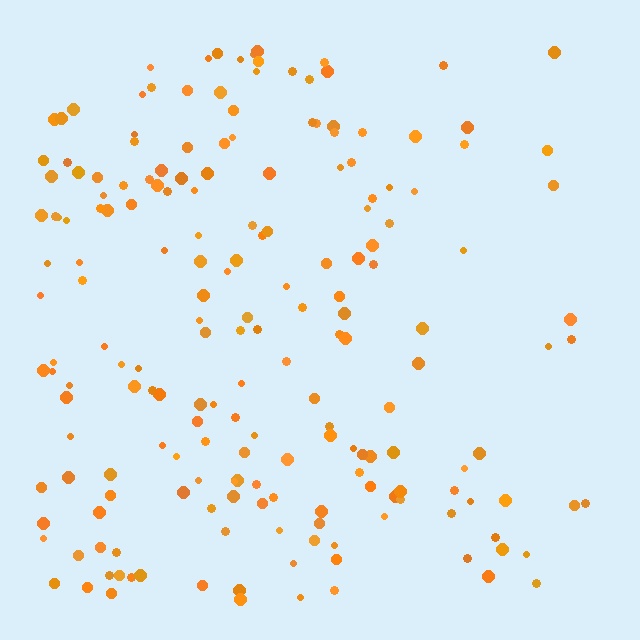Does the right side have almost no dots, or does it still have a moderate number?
Still a moderate number, just noticeably fewer than the left.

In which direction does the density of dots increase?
From right to left, with the left side densest.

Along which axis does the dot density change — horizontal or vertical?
Horizontal.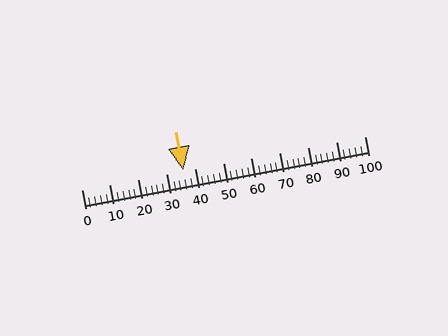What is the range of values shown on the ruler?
The ruler shows values from 0 to 100.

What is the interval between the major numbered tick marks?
The major tick marks are spaced 10 units apart.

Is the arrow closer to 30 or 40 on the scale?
The arrow is closer to 40.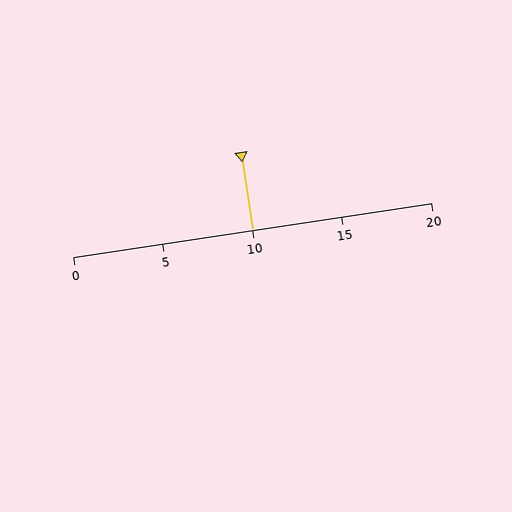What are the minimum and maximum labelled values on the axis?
The axis runs from 0 to 20.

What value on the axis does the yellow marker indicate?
The marker indicates approximately 10.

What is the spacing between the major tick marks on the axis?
The major ticks are spaced 5 apart.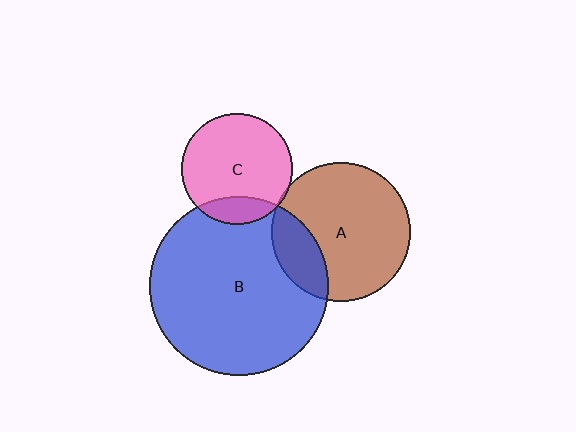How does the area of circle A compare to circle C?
Approximately 1.6 times.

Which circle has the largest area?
Circle B (blue).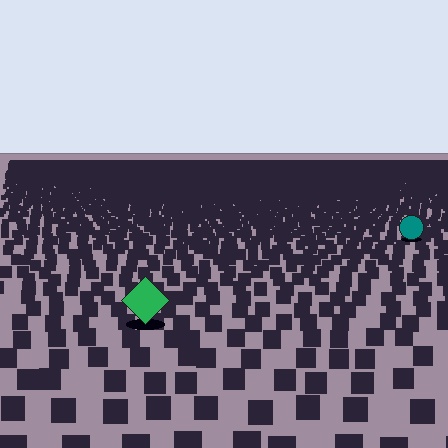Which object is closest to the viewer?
The green diamond is closest. The texture marks near it are larger and more spread out.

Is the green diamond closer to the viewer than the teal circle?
Yes. The green diamond is closer — you can tell from the texture gradient: the ground texture is coarser near it.